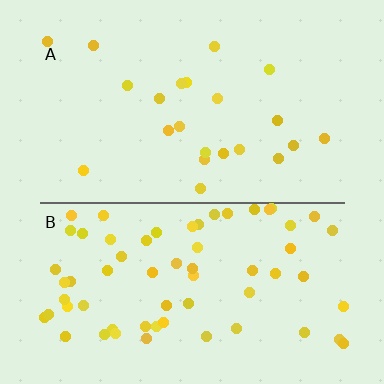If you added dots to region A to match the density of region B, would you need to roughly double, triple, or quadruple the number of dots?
Approximately triple.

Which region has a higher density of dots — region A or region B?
B (the bottom).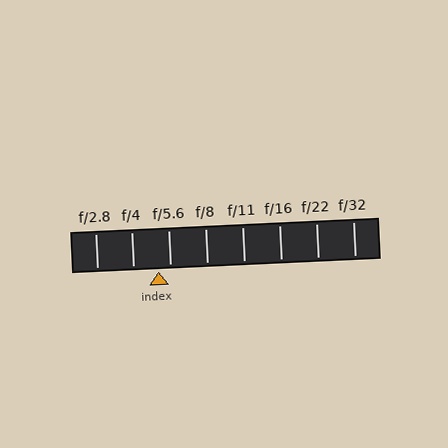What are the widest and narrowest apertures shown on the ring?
The widest aperture shown is f/2.8 and the narrowest is f/32.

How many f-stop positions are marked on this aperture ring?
There are 8 f-stop positions marked.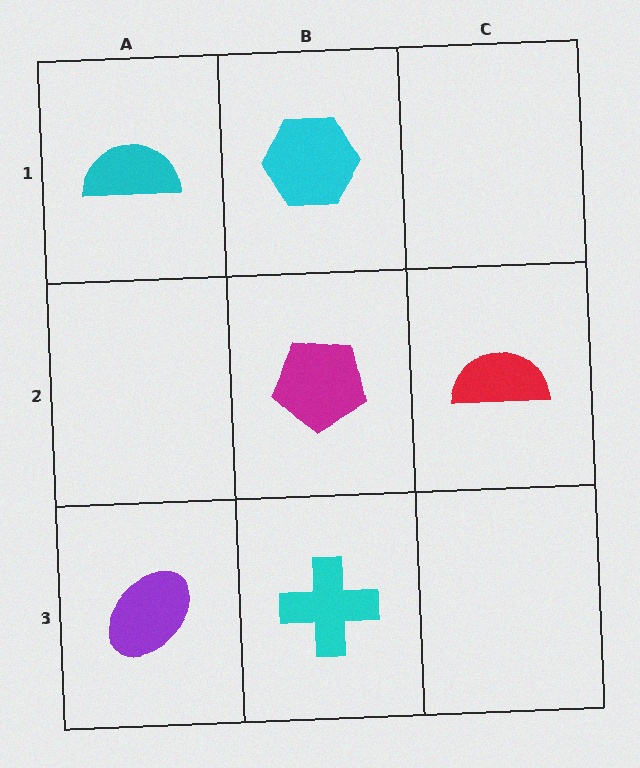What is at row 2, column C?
A red semicircle.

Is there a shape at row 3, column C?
No, that cell is empty.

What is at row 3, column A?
A purple ellipse.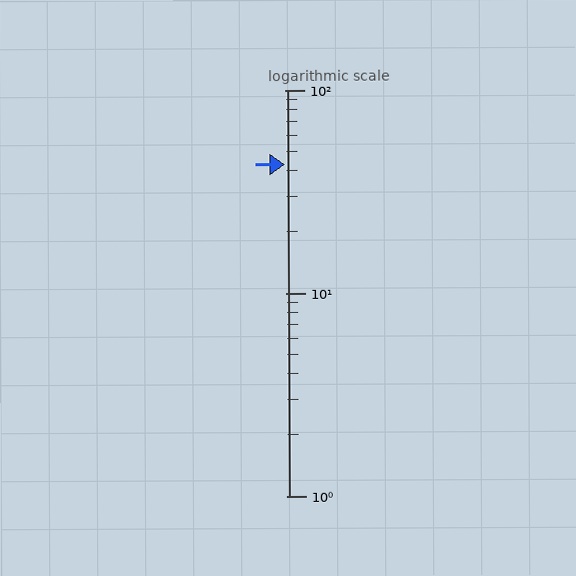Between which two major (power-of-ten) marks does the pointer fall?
The pointer is between 10 and 100.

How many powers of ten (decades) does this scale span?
The scale spans 2 decades, from 1 to 100.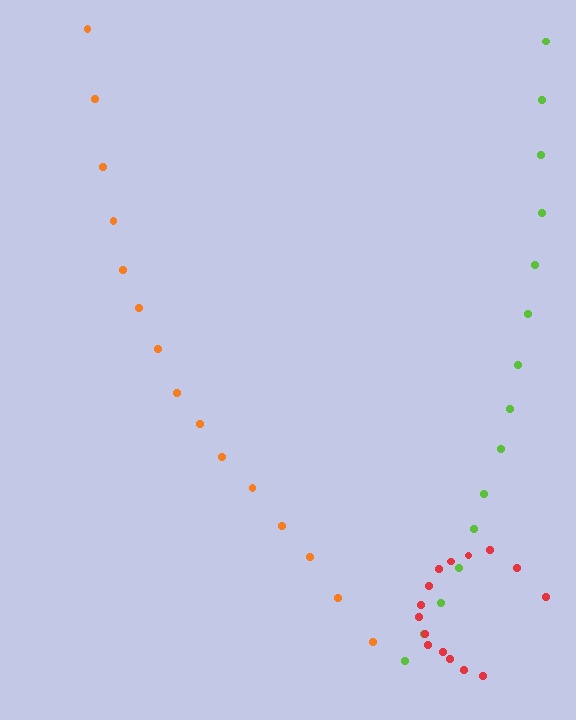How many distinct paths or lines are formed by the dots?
There are 3 distinct paths.